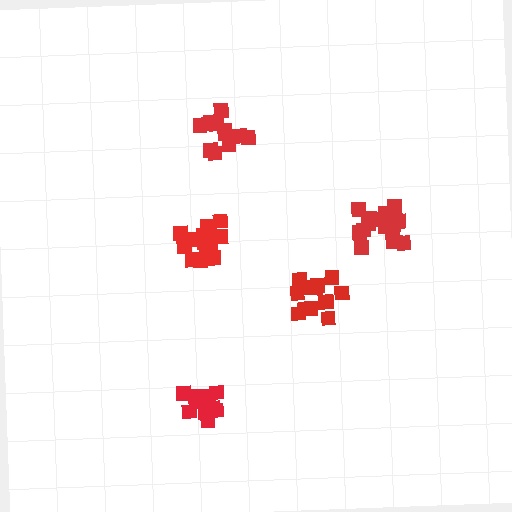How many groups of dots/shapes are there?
There are 5 groups.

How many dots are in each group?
Group 1: 12 dots, Group 2: 15 dots, Group 3: 14 dots, Group 4: 14 dots, Group 5: 17 dots (72 total).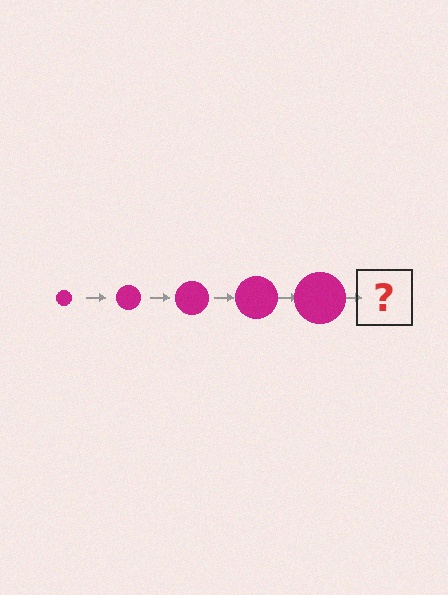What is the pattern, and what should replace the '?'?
The pattern is that the circle gets progressively larger each step. The '?' should be a magenta circle, larger than the previous one.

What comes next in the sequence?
The next element should be a magenta circle, larger than the previous one.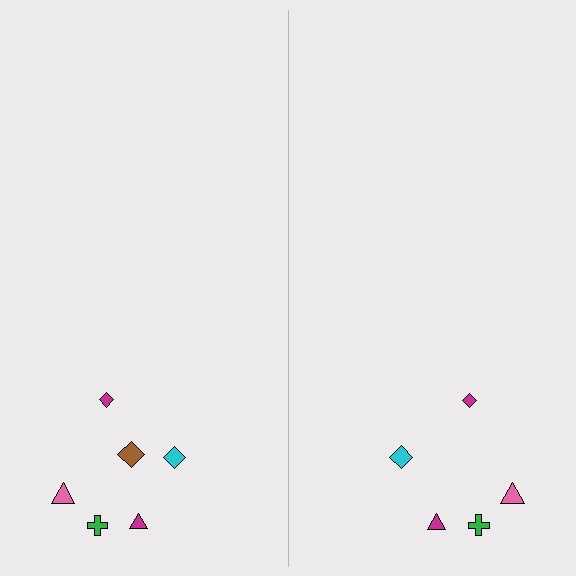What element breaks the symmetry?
A brown diamond is missing from the right side.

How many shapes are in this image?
There are 11 shapes in this image.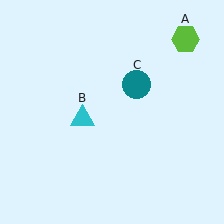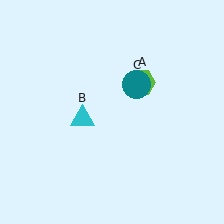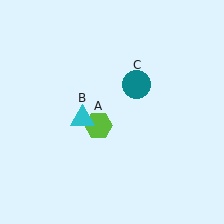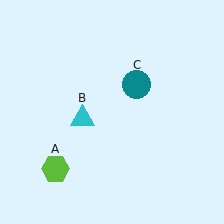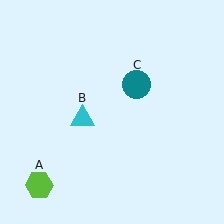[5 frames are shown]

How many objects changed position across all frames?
1 object changed position: lime hexagon (object A).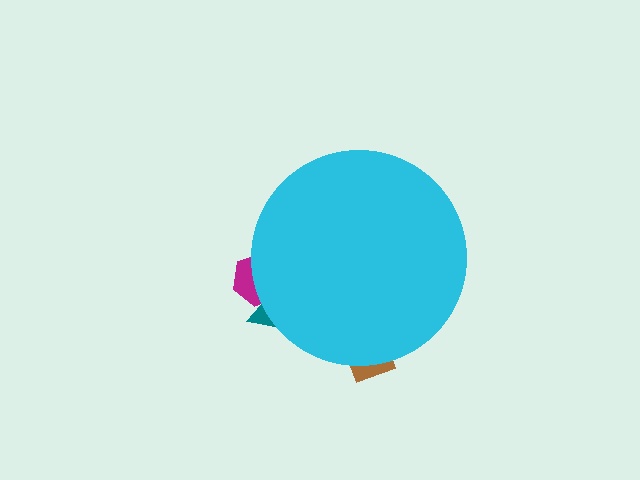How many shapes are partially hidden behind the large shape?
3 shapes are partially hidden.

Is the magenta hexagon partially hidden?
Yes, the magenta hexagon is partially hidden behind the cyan circle.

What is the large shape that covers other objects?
A cyan circle.